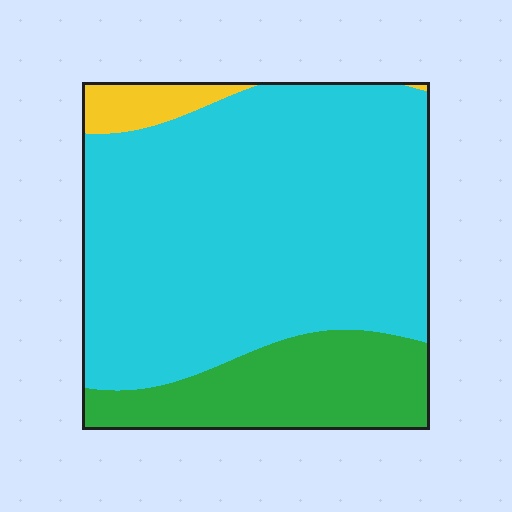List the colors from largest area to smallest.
From largest to smallest: cyan, green, yellow.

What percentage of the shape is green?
Green covers roughly 20% of the shape.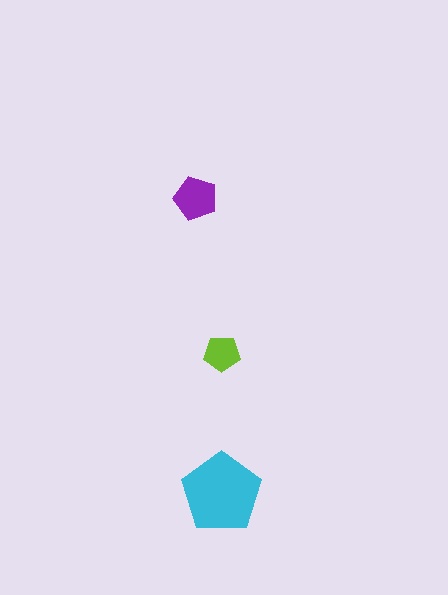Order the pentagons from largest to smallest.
the cyan one, the purple one, the lime one.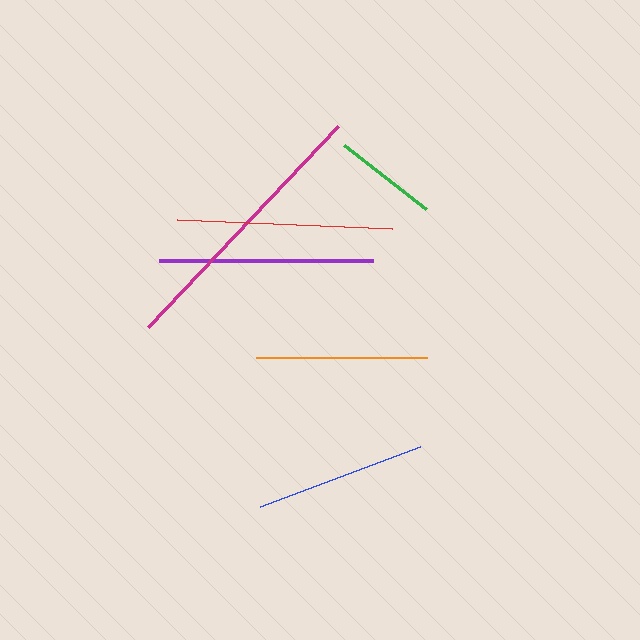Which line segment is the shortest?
The green line is the shortest at approximately 104 pixels.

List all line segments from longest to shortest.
From longest to shortest: magenta, red, purple, blue, orange, green.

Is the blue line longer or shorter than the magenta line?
The magenta line is longer than the blue line.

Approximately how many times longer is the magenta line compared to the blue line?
The magenta line is approximately 1.6 times the length of the blue line.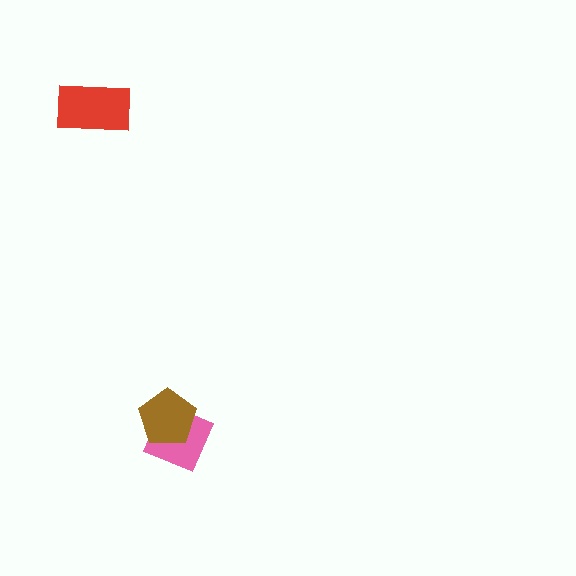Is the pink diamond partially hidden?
Yes, it is partially covered by another shape.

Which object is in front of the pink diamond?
The brown pentagon is in front of the pink diamond.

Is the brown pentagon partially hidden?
No, no other shape covers it.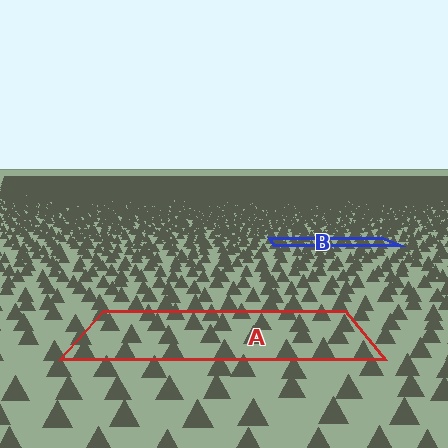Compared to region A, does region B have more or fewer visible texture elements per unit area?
Region B has more texture elements per unit area — they are packed more densely because it is farther away.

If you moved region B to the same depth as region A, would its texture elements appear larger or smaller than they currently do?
They would appear larger. At a closer depth, the same texture elements are projected at a bigger on-screen size.